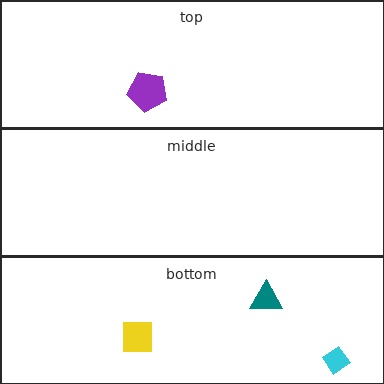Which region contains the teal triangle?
The bottom region.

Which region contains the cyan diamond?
The bottom region.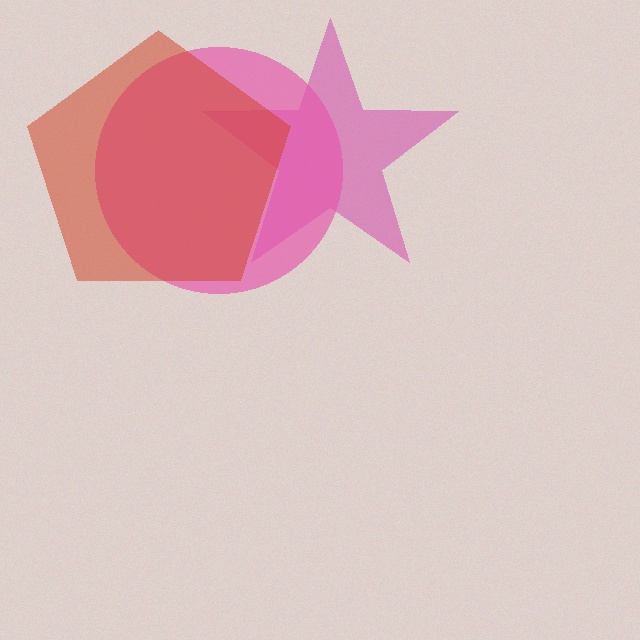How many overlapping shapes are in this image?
There are 3 overlapping shapes in the image.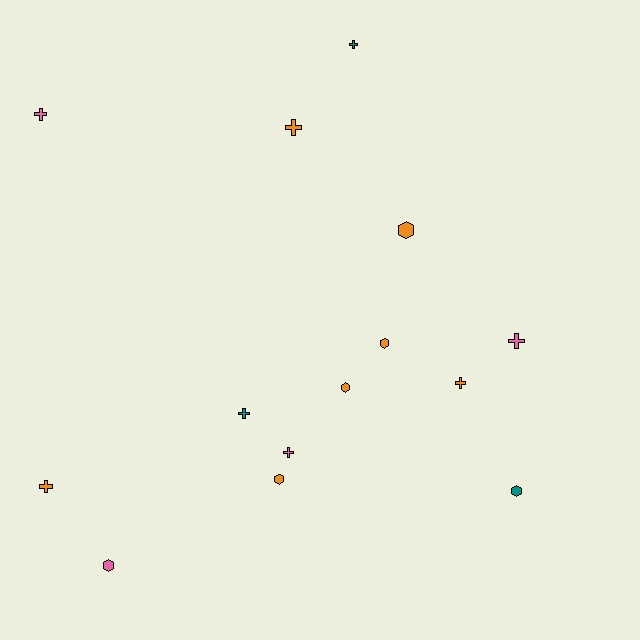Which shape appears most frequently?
Cross, with 8 objects.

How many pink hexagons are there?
There is 1 pink hexagon.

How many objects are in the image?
There are 14 objects.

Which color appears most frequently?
Orange, with 7 objects.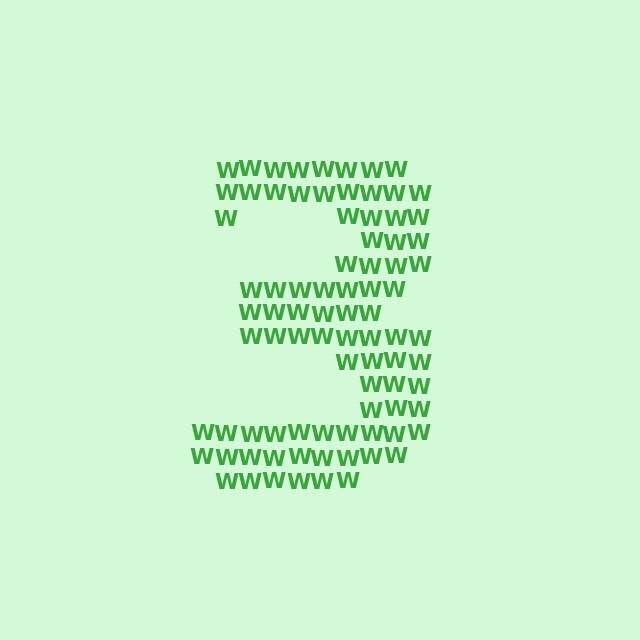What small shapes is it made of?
It is made of small letter W's.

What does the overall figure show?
The overall figure shows the digit 3.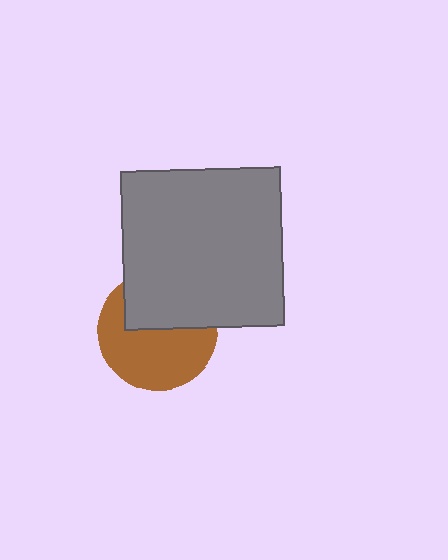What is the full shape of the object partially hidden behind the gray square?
The partially hidden object is a brown circle.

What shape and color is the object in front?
The object in front is a gray square.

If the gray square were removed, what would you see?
You would see the complete brown circle.